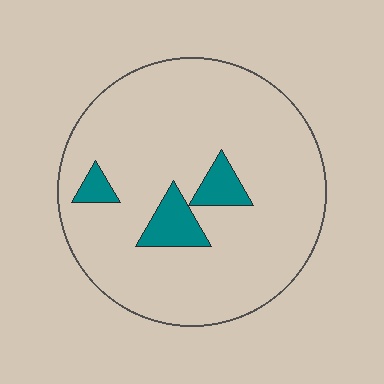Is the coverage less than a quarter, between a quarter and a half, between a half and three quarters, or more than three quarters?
Less than a quarter.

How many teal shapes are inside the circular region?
3.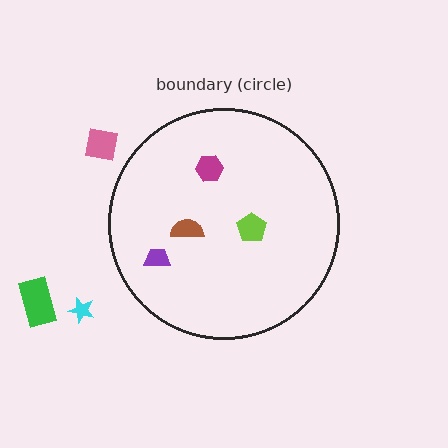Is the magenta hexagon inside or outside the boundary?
Inside.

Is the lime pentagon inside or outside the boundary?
Inside.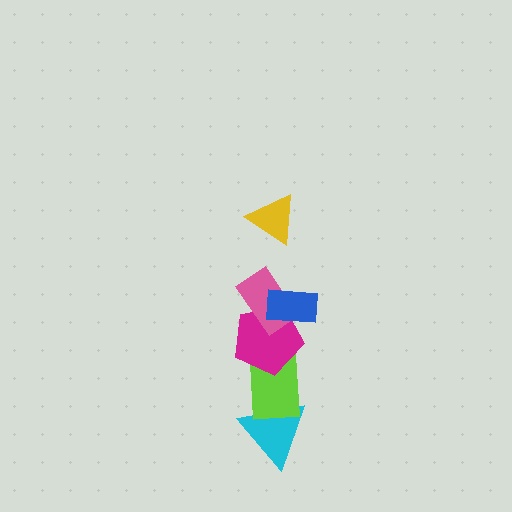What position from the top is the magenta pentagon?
The magenta pentagon is 4th from the top.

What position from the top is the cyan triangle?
The cyan triangle is 6th from the top.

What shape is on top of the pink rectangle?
The blue rectangle is on top of the pink rectangle.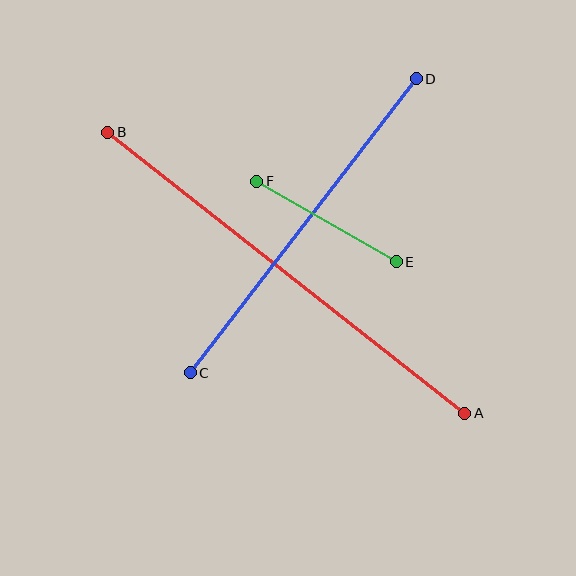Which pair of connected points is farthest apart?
Points A and B are farthest apart.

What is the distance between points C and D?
The distance is approximately 371 pixels.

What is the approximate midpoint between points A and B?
The midpoint is at approximately (286, 273) pixels.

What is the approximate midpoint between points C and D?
The midpoint is at approximately (303, 226) pixels.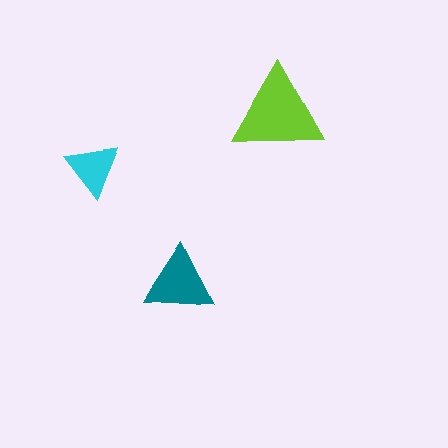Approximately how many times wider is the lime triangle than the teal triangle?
About 1.5 times wider.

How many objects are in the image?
There are 3 objects in the image.